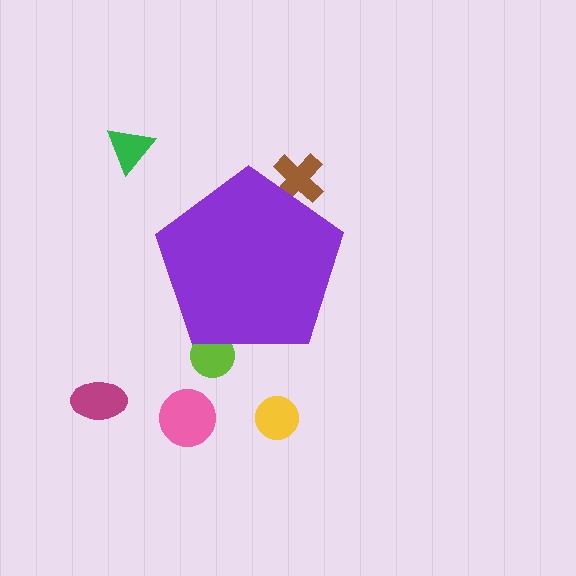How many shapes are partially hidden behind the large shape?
2 shapes are partially hidden.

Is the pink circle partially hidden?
No, the pink circle is fully visible.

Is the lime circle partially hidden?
Yes, the lime circle is partially hidden behind the purple pentagon.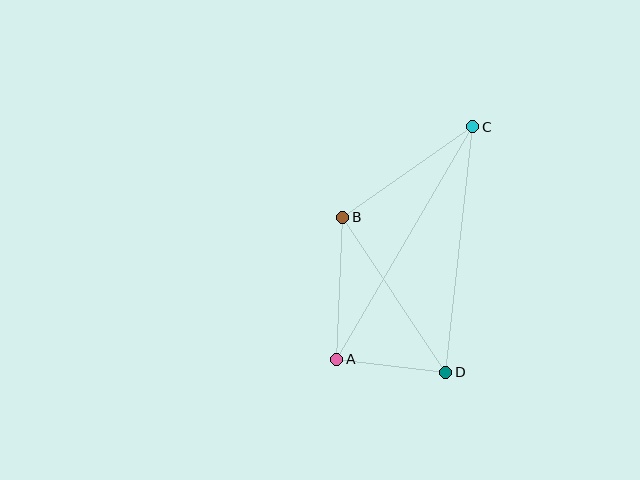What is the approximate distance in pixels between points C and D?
The distance between C and D is approximately 247 pixels.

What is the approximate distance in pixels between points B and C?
The distance between B and C is approximately 158 pixels.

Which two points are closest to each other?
Points A and D are closest to each other.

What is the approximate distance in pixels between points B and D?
The distance between B and D is approximately 186 pixels.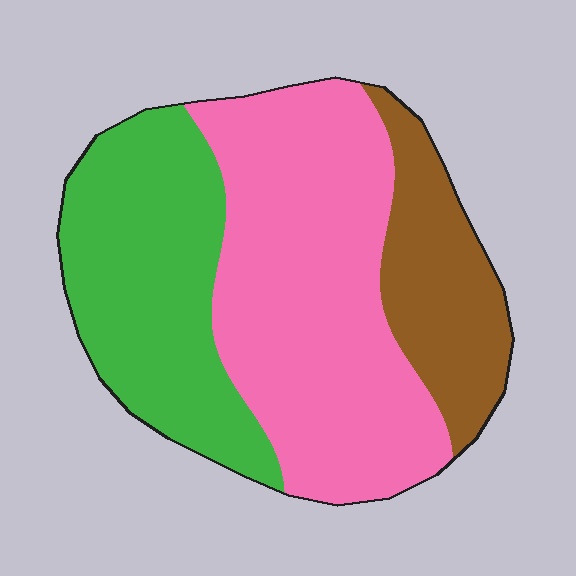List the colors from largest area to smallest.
From largest to smallest: pink, green, brown.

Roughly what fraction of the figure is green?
Green covers 33% of the figure.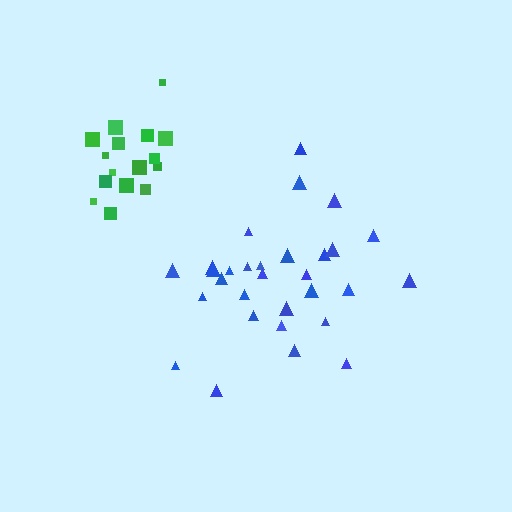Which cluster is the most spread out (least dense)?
Blue.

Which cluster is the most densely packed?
Green.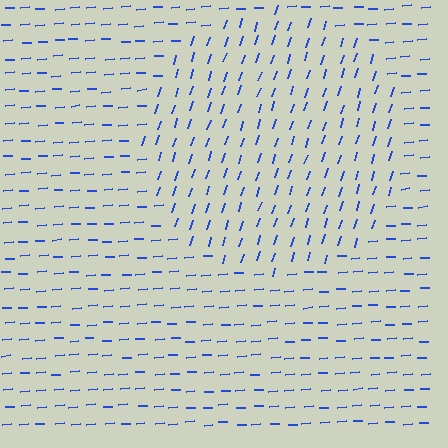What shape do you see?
I see a circle.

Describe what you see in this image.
The image is filled with small blue line segments. A circle region in the image has lines oriented differently from the surrounding lines, creating a visible texture boundary.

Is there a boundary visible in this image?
Yes, there is a texture boundary formed by a change in line orientation.